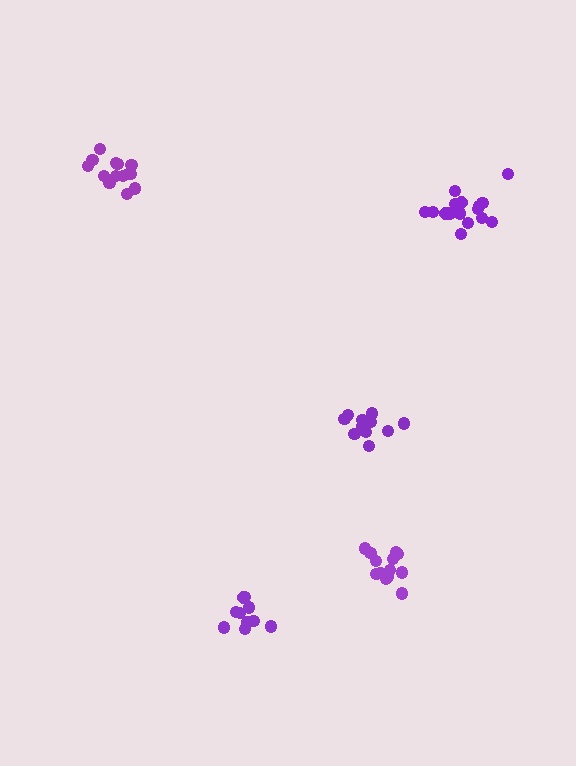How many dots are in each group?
Group 1: 17 dots, Group 2: 11 dots, Group 3: 11 dots, Group 4: 14 dots, Group 5: 14 dots (67 total).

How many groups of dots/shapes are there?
There are 5 groups.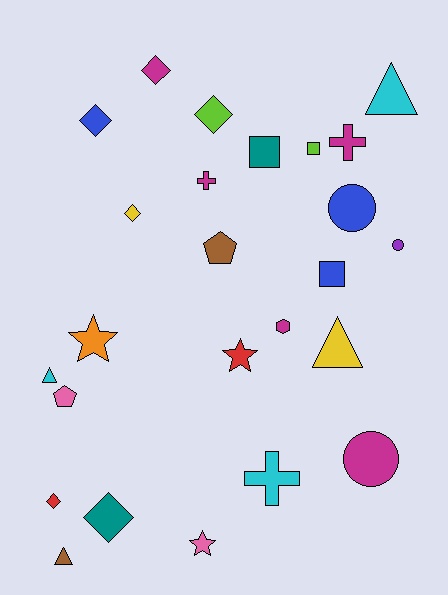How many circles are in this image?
There are 3 circles.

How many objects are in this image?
There are 25 objects.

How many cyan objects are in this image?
There are 3 cyan objects.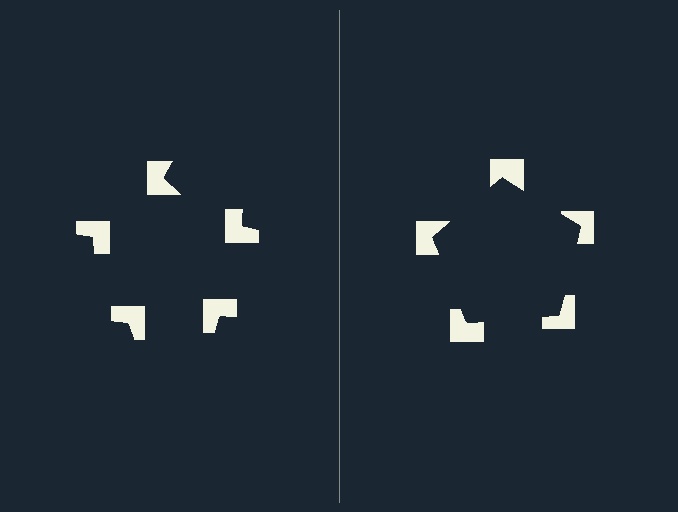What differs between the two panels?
The notched squares are positioned identically on both sides; only the wedge orientations differ. On the right they align to a pentagon; on the left they are misaligned.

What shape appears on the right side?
An illusory pentagon.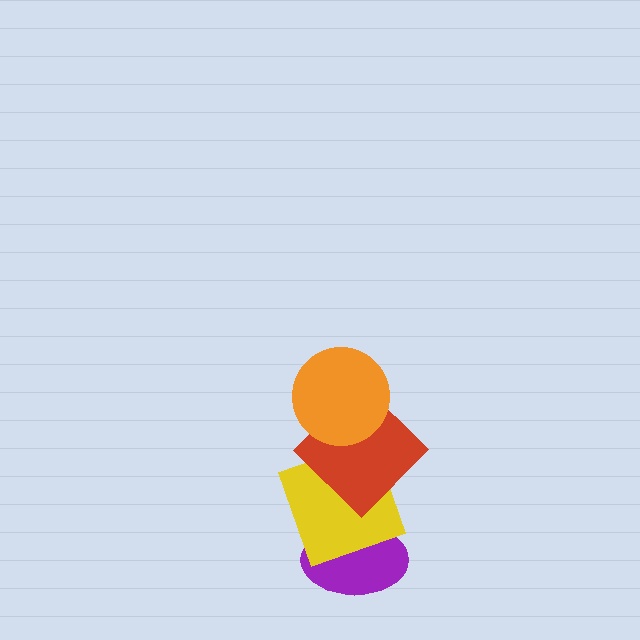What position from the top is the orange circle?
The orange circle is 1st from the top.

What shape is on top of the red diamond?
The orange circle is on top of the red diamond.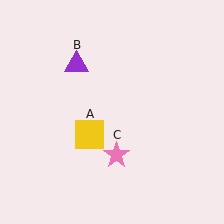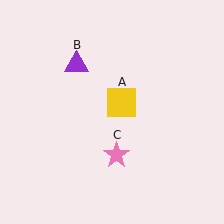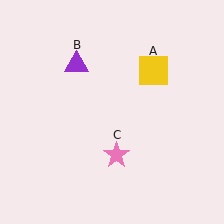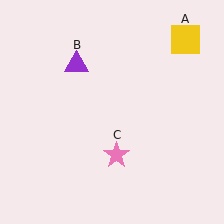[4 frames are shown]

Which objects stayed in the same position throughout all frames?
Purple triangle (object B) and pink star (object C) remained stationary.